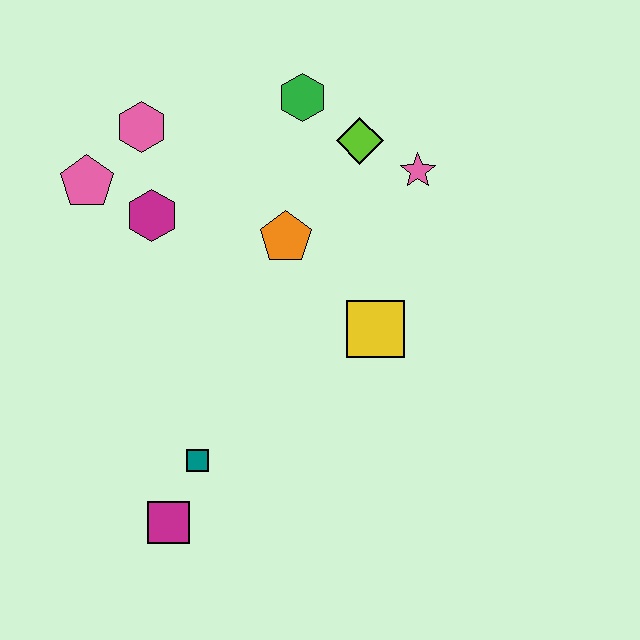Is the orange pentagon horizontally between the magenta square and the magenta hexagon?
No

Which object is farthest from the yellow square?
The pink pentagon is farthest from the yellow square.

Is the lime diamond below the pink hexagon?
Yes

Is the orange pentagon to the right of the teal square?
Yes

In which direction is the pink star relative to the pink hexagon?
The pink star is to the right of the pink hexagon.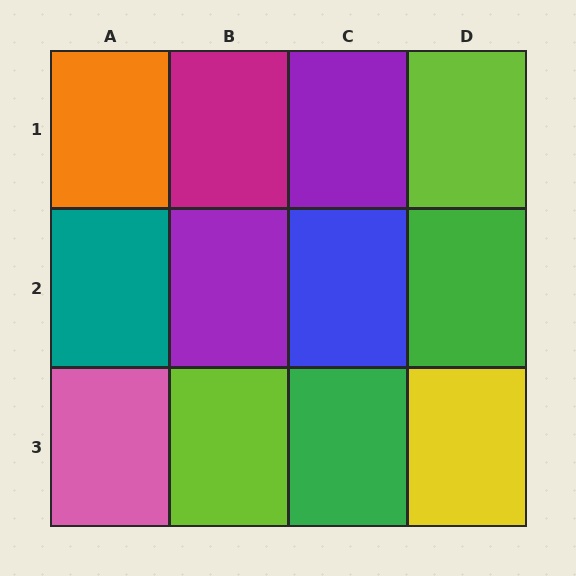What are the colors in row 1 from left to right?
Orange, magenta, purple, lime.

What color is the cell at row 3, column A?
Pink.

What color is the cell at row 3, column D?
Yellow.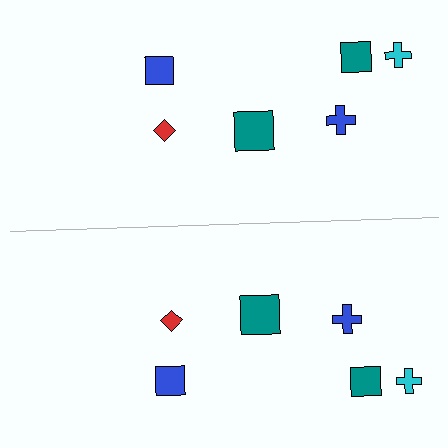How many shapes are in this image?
There are 12 shapes in this image.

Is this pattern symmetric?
Yes, this pattern has bilateral (reflection) symmetry.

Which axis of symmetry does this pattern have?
The pattern has a horizontal axis of symmetry running through the center of the image.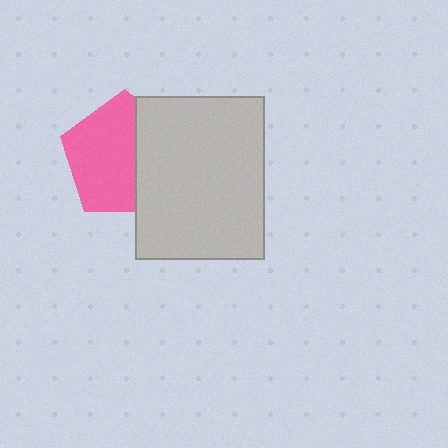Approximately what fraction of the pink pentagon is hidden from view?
Roughly 38% of the pink pentagon is hidden behind the light gray rectangle.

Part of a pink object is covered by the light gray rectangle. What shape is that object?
It is a pentagon.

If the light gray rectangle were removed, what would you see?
You would see the complete pink pentagon.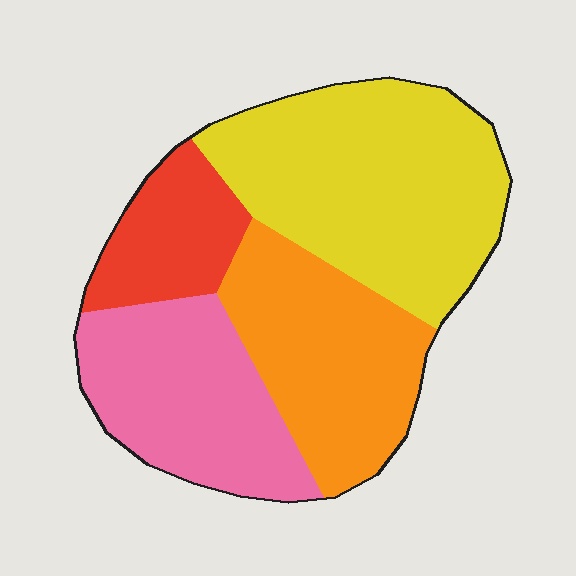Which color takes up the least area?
Red, at roughly 15%.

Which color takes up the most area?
Yellow, at roughly 35%.